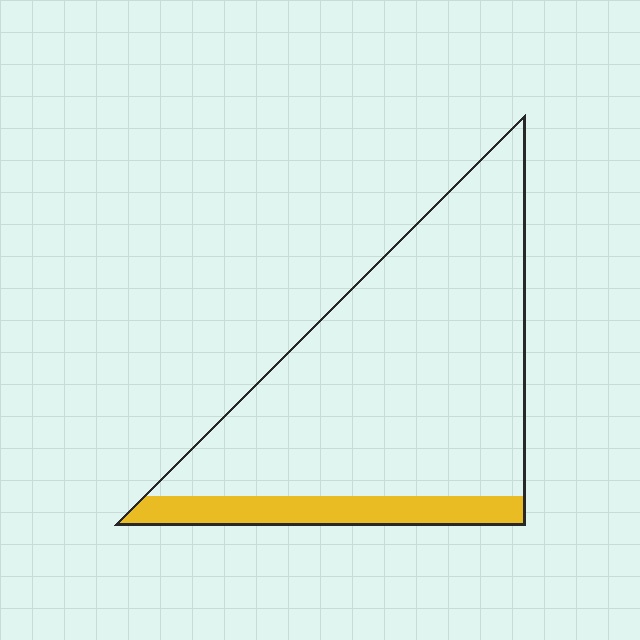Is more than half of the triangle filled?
No.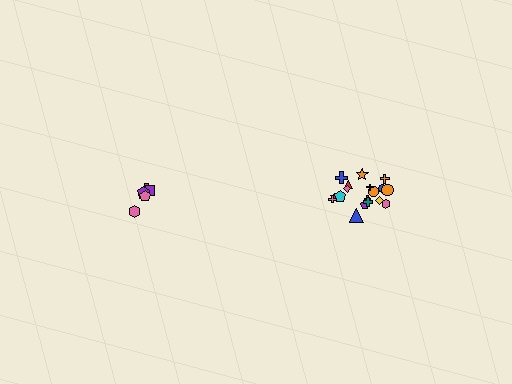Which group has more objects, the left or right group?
The right group.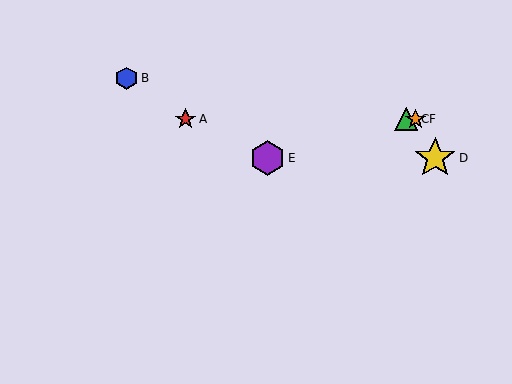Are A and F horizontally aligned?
Yes, both are at y≈119.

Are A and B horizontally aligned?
No, A is at y≈119 and B is at y≈78.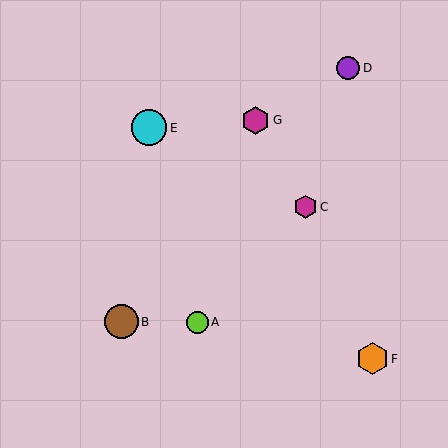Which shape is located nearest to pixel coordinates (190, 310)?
The lime circle (labeled A) at (197, 322) is nearest to that location.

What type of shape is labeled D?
Shape D is a purple circle.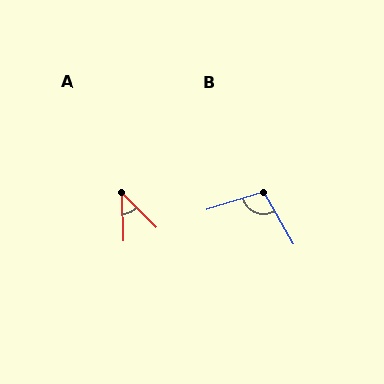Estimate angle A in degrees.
Approximately 43 degrees.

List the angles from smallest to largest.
A (43°), B (103°).